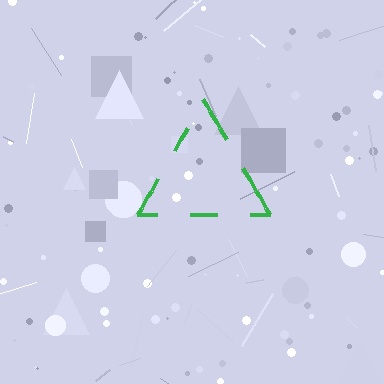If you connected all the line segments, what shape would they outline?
They would outline a triangle.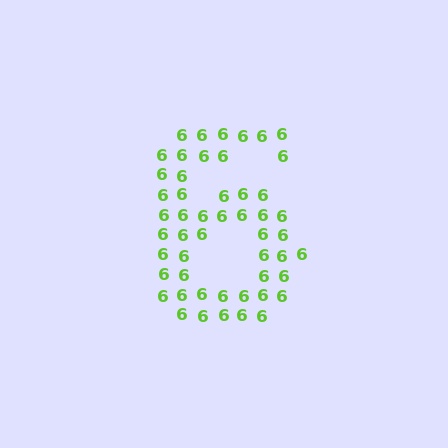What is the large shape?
The large shape is the digit 6.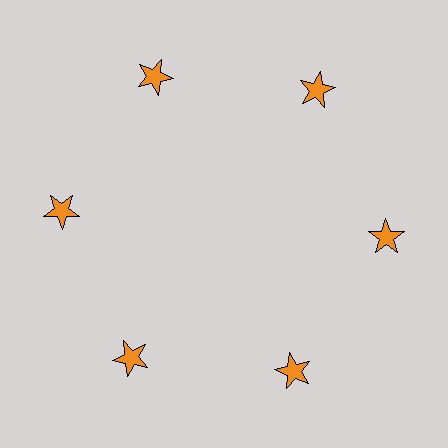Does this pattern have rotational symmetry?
Yes, this pattern has 6-fold rotational symmetry. It looks the same after rotating 60 degrees around the center.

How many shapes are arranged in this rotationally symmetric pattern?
There are 6 shapes, arranged in 6 groups of 1.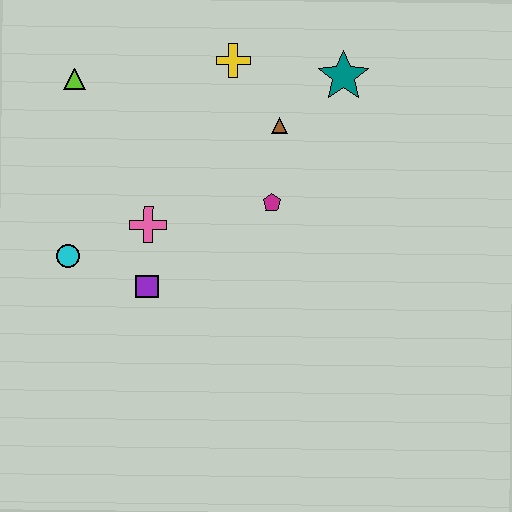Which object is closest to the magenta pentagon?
The brown triangle is closest to the magenta pentagon.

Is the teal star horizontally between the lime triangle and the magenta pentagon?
No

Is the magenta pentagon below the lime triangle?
Yes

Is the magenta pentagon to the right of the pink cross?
Yes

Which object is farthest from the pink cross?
The teal star is farthest from the pink cross.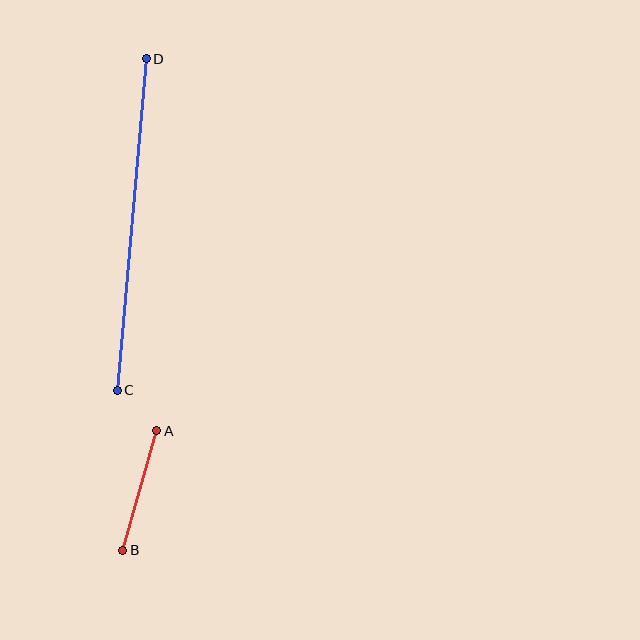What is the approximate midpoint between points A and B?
The midpoint is at approximately (140, 490) pixels.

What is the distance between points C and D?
The distance is approximately 333 pixels.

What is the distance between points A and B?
The distance is approximately 125 pixels.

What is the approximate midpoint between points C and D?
The midpoint is at approximately (132, 225) pixels.